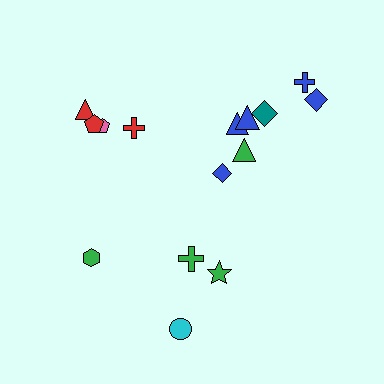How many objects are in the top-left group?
There are 4 objects.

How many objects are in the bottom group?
There are 4 objects.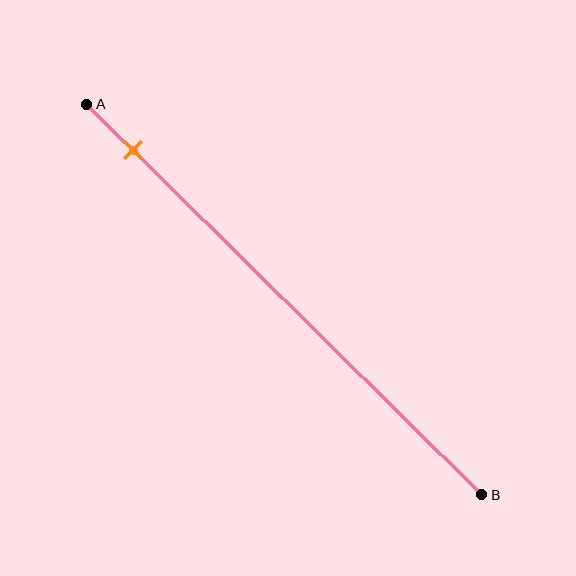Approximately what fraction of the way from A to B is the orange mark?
The orange mark is approximately 10% of the way from A to B.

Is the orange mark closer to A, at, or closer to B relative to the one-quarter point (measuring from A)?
The orange mark is closer to point A than the one-quarter point of segment AB.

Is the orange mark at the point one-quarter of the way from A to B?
No, the mark is at about 10% from A, not at the 25% one-quarter point.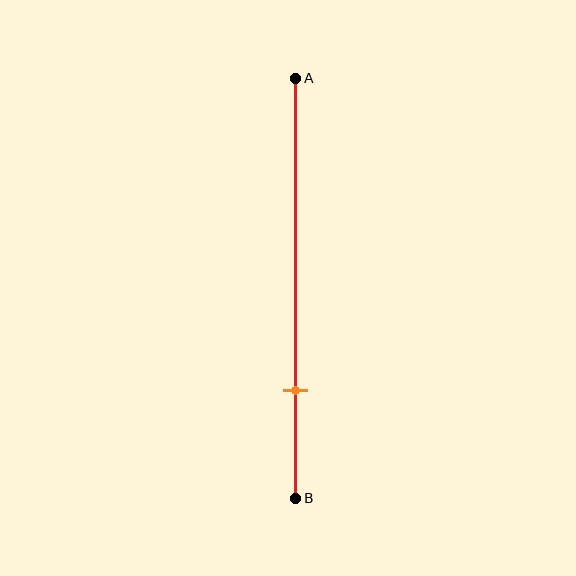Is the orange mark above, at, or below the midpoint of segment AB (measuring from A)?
The orange mark is below the midpoint of segment AB.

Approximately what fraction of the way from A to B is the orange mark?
The orange mark is approximately 75% of the way from A to B.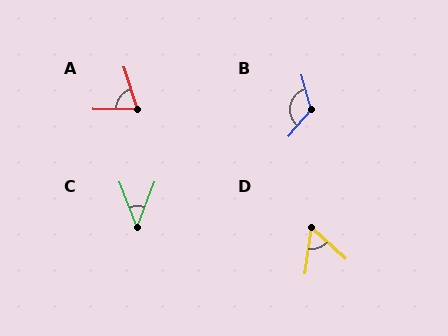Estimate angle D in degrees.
Approximately 55 degrees.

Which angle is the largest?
B, at approximately 124 degrees.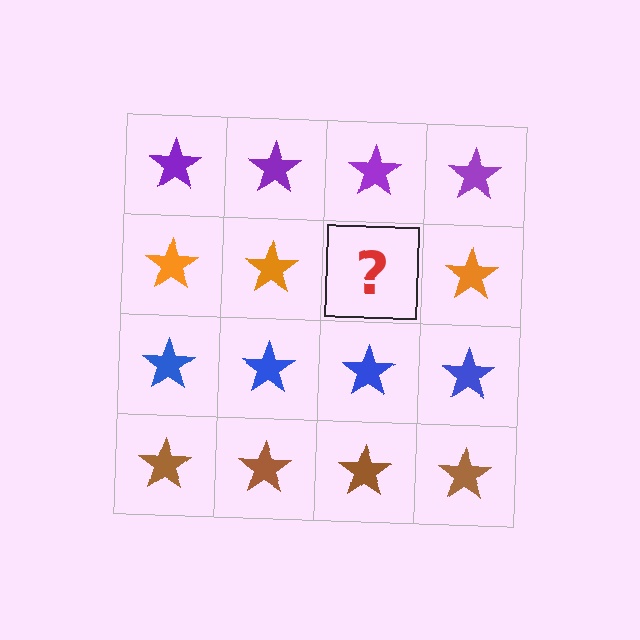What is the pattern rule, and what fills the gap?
The rule is that each row has a consistent color. The gap should be filled with an orange star.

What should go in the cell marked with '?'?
The missing cell should contain an orange star.